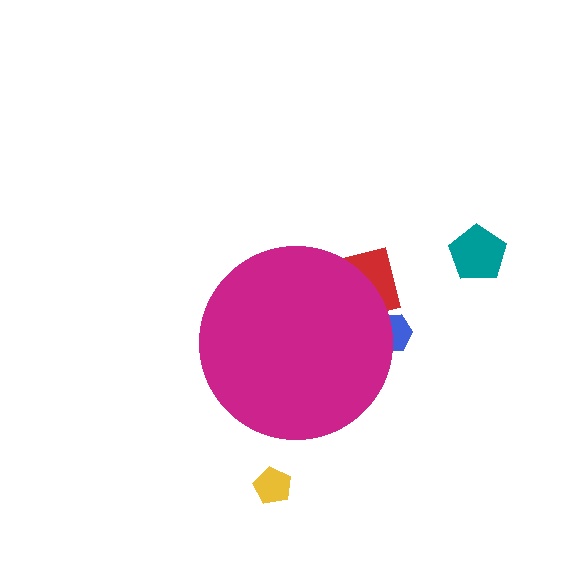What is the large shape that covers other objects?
A magenta circle.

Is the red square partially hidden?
Yes, the red square is partially hidden behind the magenta circle.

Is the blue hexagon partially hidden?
Yes, the blue hexagon is partially hidden behind the magenta circle.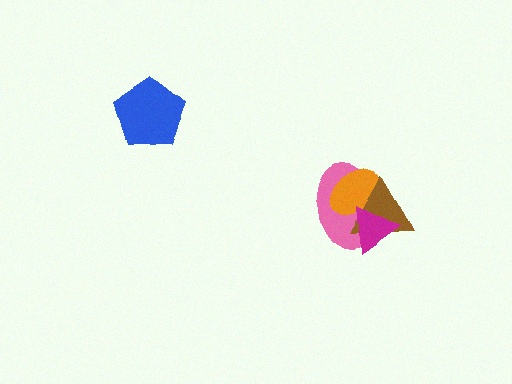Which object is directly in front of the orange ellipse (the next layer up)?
The brown triangle is directly in front of the orange ellipse.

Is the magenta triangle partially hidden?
No, no other shape covers it.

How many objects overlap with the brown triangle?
3 objects overlap with the brown triangle.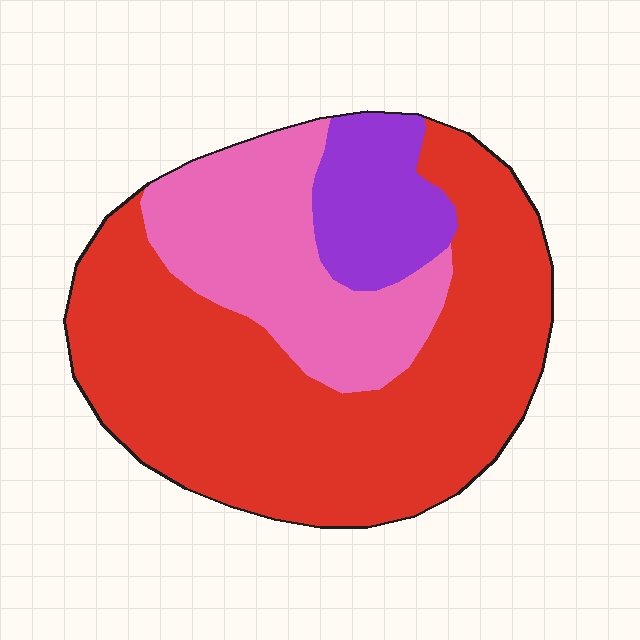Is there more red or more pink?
Red.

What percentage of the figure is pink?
Pink takes up between a sixth and a third of the figure.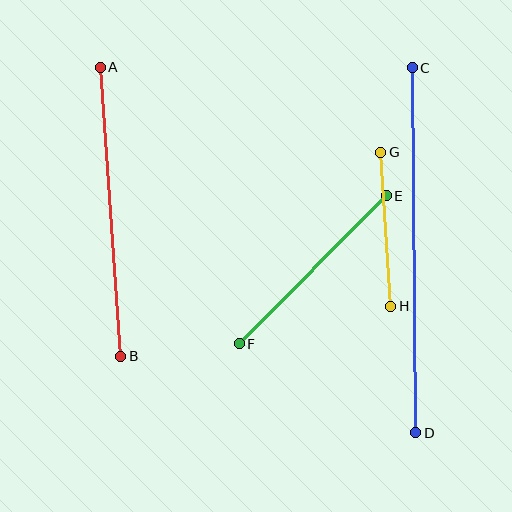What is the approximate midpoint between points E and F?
The midpoint is at approximately (313, 270) pixels.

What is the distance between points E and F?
The distance is approximately 209 pixels.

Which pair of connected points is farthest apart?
Points C and D are farthest apart.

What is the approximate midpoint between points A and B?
The midpoint is at approximately (110, 212) pixels.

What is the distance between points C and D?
The distance is approximately 365 pixels.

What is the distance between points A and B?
The distance is approximately 290 pixels.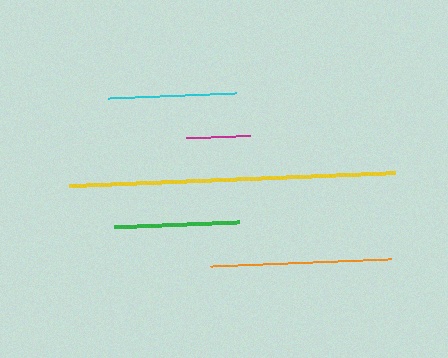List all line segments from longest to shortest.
From longest to shortest: yellow, orange, cyan, green, magenta.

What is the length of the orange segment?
The orange segment is approximately 181 pixels long.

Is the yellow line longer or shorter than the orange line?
The yellow line is longer than the orange line.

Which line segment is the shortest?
The magenta line is the shortest at approximately 64 pixels.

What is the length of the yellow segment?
The yellow segment is approximately 326 pixels long.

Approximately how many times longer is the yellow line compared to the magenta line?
The yellow line is approximately 5.1 times the length of the magenta line.